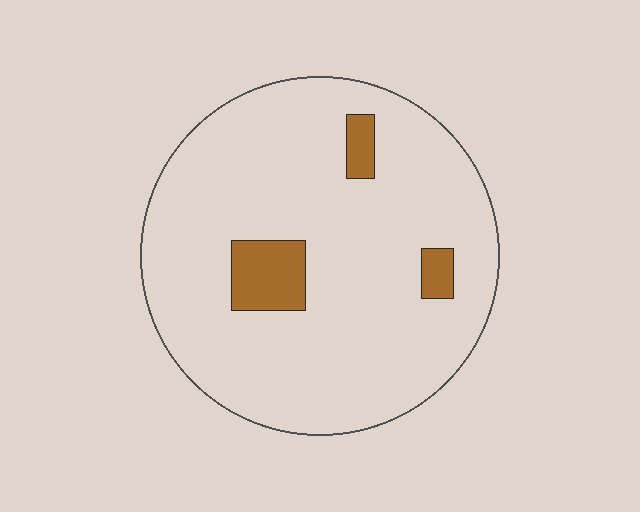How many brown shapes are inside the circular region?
3.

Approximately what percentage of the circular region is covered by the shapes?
Approximately 10%.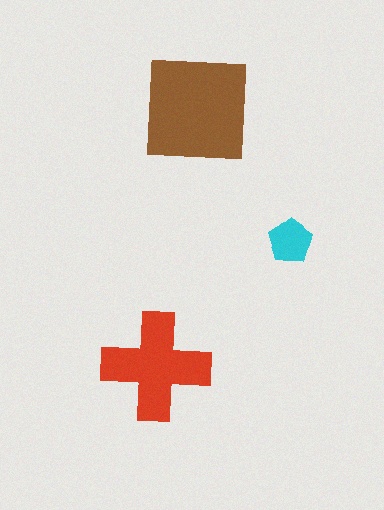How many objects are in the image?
There are 3 objects in the image.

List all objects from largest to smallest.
The brown square, the red cross, the cyan pentagon.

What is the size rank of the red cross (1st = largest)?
2nd.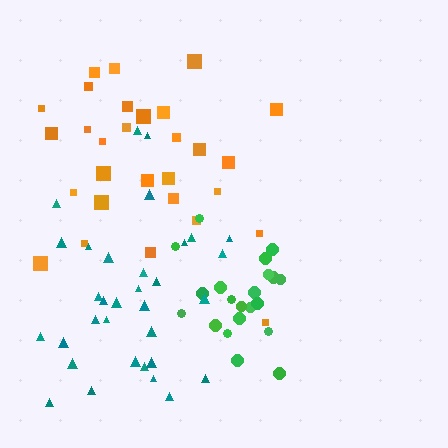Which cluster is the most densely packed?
Green.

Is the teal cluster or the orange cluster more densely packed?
Teal.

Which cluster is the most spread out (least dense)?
Orange.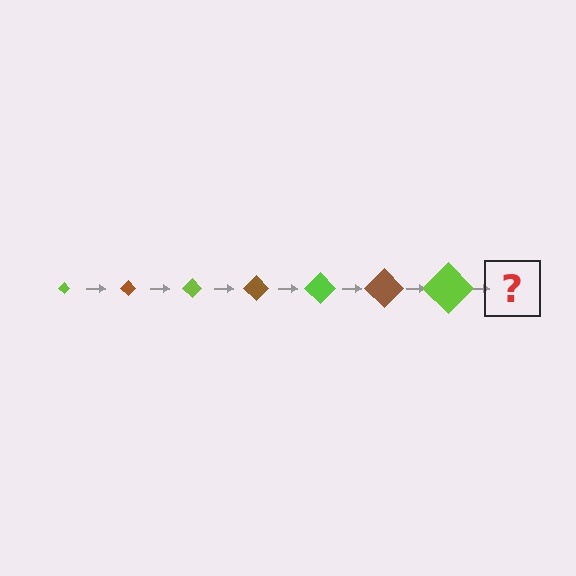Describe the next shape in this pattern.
It should be a brown diamond, larger than the previous one.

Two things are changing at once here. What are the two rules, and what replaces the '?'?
The two rules are that the diamond grows larger each step and the color cycles through lime and brown. The '?' should be a brown diamond, larger than the previous one.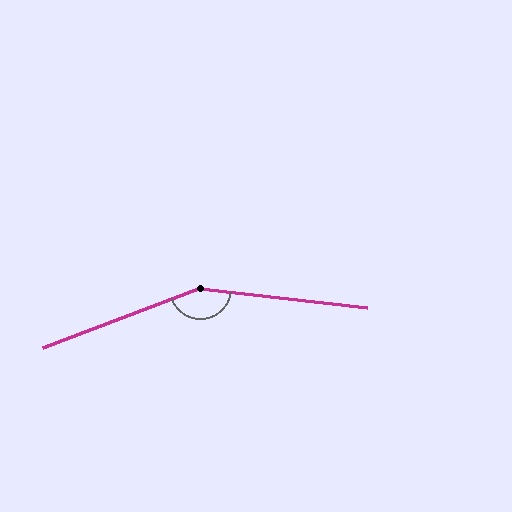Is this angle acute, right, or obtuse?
It is obtuse.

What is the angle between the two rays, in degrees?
Approximately 152 degrees.